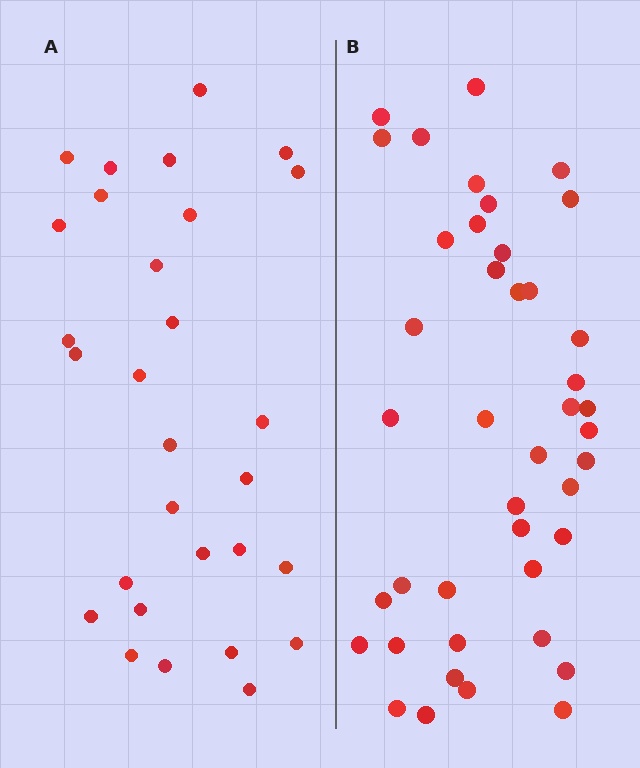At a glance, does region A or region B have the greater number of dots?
Region B (the right region) has more dots.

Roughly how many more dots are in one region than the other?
Region B has approximately 15 more dots than region A.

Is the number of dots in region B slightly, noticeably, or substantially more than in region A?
Region B has noticeably more, but not dramatically so. The ratio is roughly 1.4 to 1.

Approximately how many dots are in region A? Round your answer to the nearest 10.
About 30 dots. (The exact count is 29, which rounds to 30.)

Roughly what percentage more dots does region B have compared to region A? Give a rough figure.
About 45% more.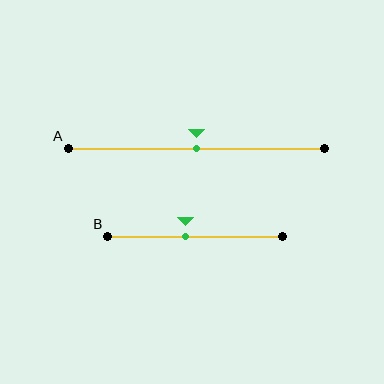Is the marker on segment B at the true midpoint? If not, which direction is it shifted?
No, the marker on segment B is shifted to the left by about 6% of the segment length.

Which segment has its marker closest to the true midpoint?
Segment A has its marker closest to the true midpoint.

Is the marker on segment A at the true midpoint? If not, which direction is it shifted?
Yes, the marker on segment A is at the true midpoint.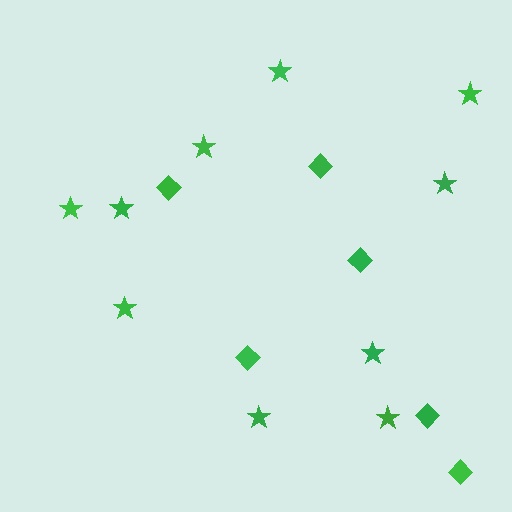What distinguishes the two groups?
There are 2 groups: one group of diamonds (6) and one group of stars (10).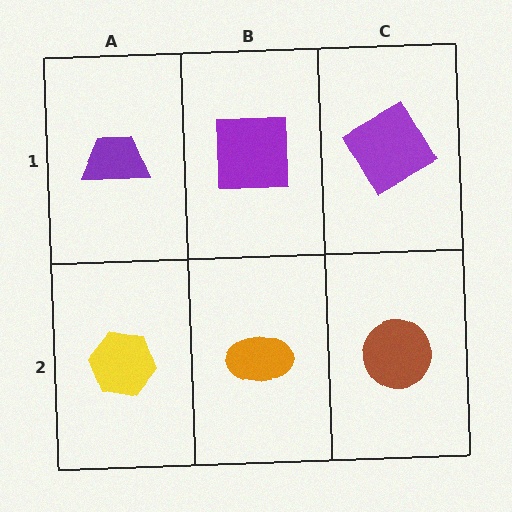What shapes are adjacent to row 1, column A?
A yellow hexagon (row 2, column A), a purple square (row 1, column B).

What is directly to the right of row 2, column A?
An orange ellipse.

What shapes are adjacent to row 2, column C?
A purple diamond (row 1, column C), an orange ellipse (row 2, column B).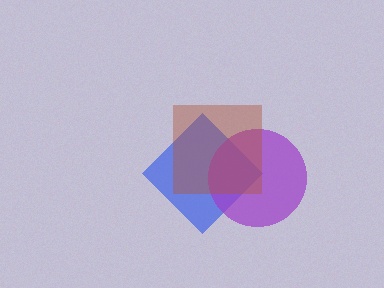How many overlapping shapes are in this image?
There are 3 overlapping shapes in the image.